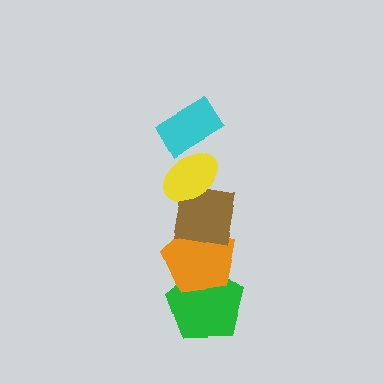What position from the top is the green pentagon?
The green pentagon is 5th from the top.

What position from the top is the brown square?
The brown square is 3rd from the top.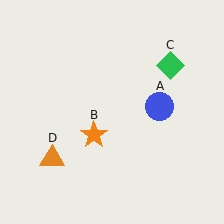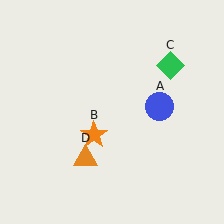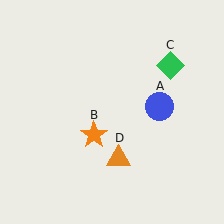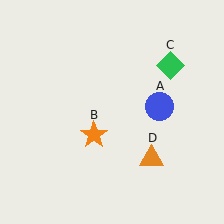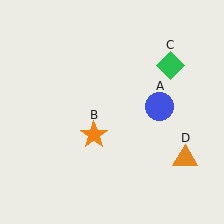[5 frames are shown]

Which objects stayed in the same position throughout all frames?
Blue circle (object A) and orange star (object B) and green diamond (object C) remained stationary.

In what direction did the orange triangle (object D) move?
The orange triangle (object D) moved right.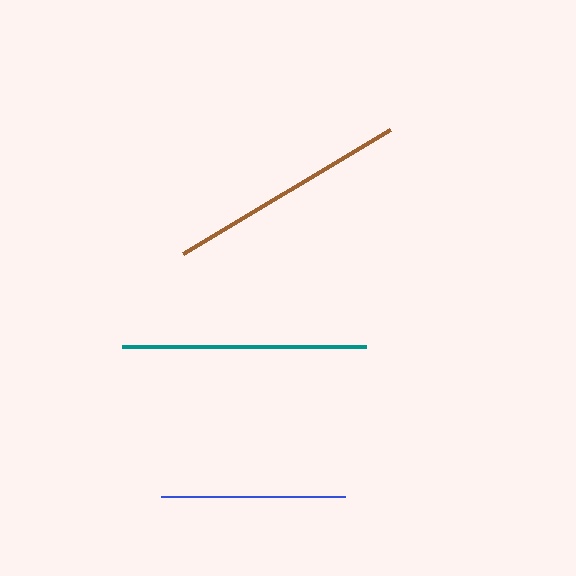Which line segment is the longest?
The teal line is the longest at approximately 244 pixels.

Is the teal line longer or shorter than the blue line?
The teal line is longer than the blue line.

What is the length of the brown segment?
The brown segment is approximately 241 pixels long.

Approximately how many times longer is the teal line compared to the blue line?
The teal line is approximately 1.3 times the length of the blue line.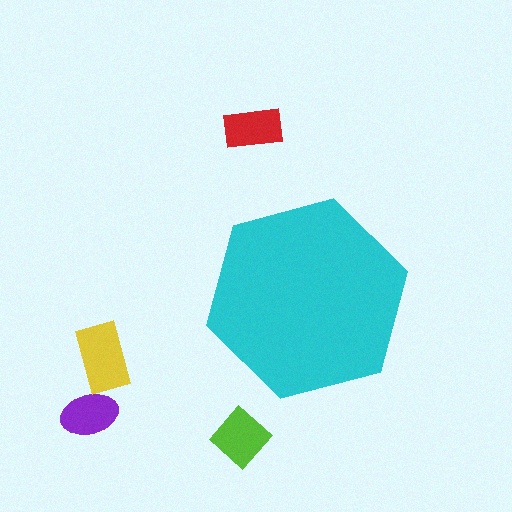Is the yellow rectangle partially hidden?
No, the yellow rectangle is fully visible.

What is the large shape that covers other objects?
A cyan hexagon.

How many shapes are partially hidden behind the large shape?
0 shapes are partially hidden.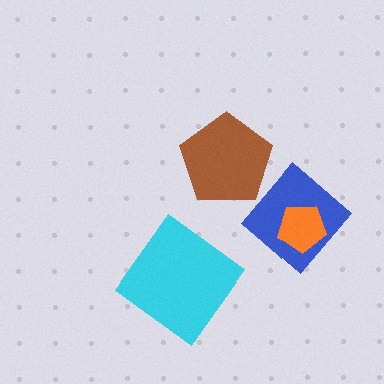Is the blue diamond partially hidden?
Yes, it is partially covered by another shape.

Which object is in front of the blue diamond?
The orange pentagon is in front of the blue diamond.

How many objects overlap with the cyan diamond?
0 objects overlap with the cyan diamond.